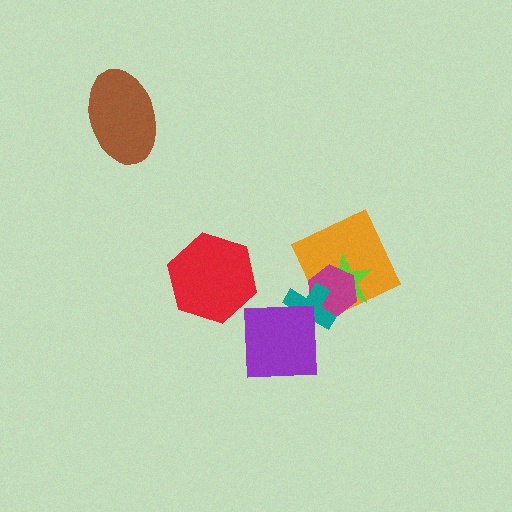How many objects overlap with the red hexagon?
0 objects overlap with the red hexagon.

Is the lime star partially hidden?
Yes, it is partially covered by another shape.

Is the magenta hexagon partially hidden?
Yes, it is partially covered by another shape.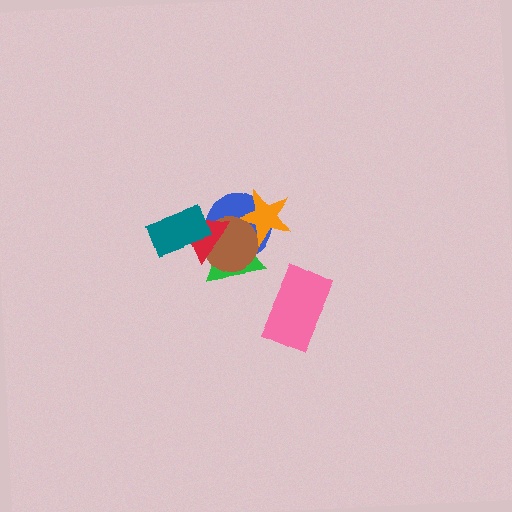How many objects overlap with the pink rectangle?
0 objects overlap with the pink rectangle.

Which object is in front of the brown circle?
The red triangle is in front of the brown circle.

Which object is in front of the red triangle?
The teal rectangle is in front of the red triangle.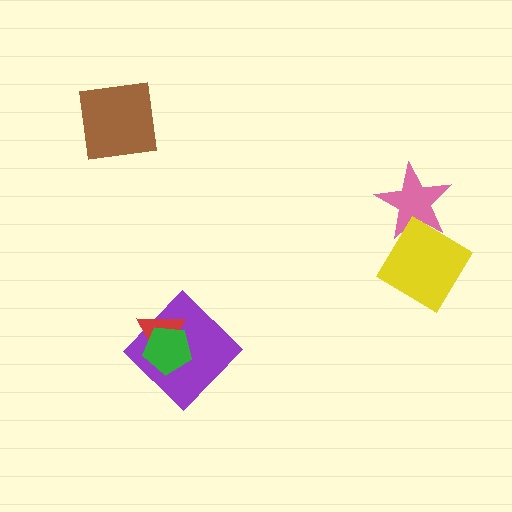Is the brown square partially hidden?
No, no other shape covers it.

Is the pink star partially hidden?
Yes, it is partially covered by another shape.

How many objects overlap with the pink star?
1 object overlaps with the pink star.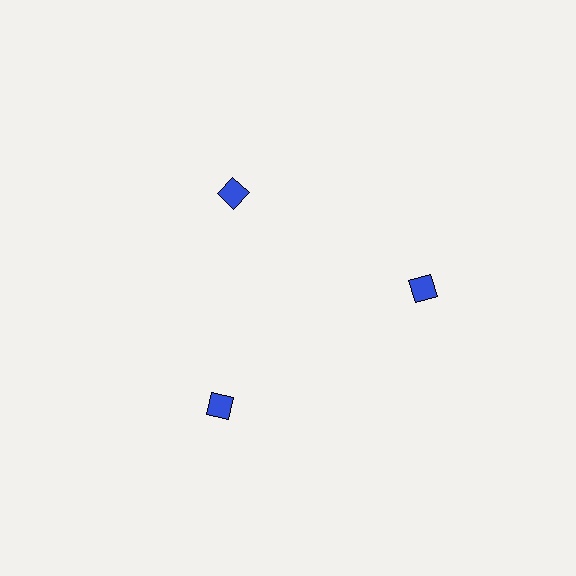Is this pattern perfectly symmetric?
No. The 3 blue squares are arranged in a ring, but one element near the 11 o'clock position is pulled inward toward the center, breaking the 3-fold rotational symmetry.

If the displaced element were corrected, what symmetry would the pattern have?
It would have 3-fold rotational symmetry — the pattern would map onto itself every 120 degrees.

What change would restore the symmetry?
The symmetry would be restored by moving it outward, back onto the ring so that all 3 squares sit at equal angles and equal distance from the center.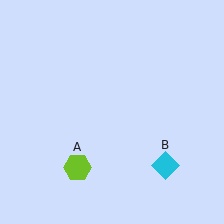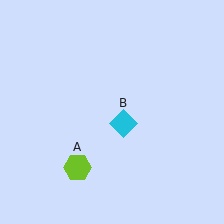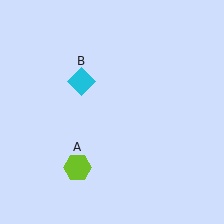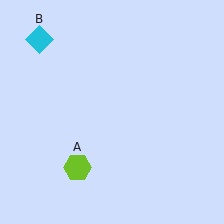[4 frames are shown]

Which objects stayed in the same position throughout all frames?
Lime hexagon (object A) remained stationary.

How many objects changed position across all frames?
1 object changed position: cyan diamond (object B).